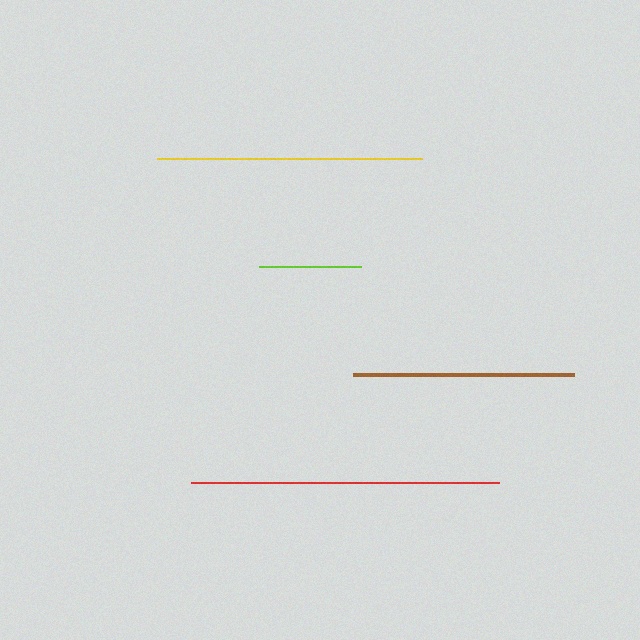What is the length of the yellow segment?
The yellow segment is approximately 264 pixels long.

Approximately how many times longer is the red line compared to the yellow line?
The red line is approximately 1.2 times the length of the yellow line.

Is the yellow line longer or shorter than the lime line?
The yellow line is longer than the lime line.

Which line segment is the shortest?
The lime line is the shortest at approximately 102 pixels.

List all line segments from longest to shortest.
From longest to shortest: red, yellow, brown, lime.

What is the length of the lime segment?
The lime segment is approximately 102 pixels long.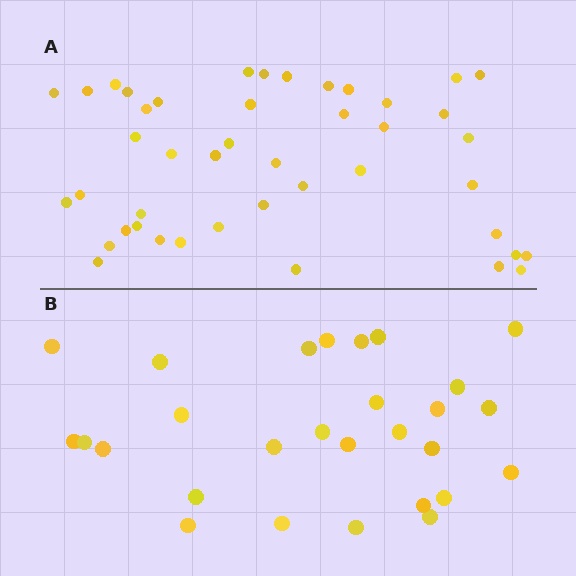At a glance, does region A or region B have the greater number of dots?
Region A (the top region) has more dots.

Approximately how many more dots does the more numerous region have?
Region A has approximately 15 more dots than region B.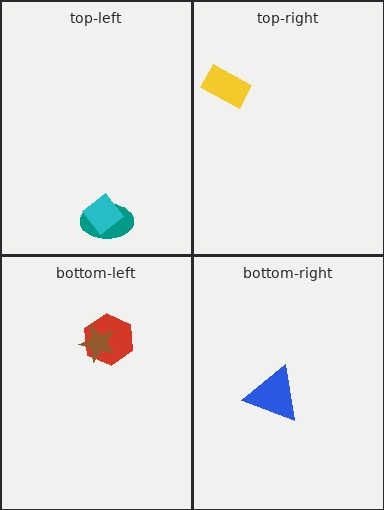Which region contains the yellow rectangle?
The top-right region.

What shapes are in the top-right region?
The yellow rectangle.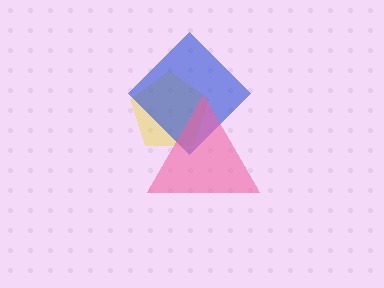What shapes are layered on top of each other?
The layered shapes are: a yellow pentagon, a blue diamond, a pink triangle.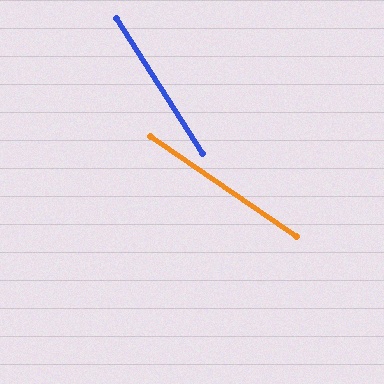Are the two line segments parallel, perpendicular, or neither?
Neither parallel nor perpendicular — they differ by about 23°.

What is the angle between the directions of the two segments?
Approximately 23 degrees.